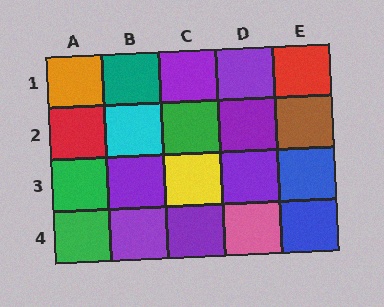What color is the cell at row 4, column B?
Purple.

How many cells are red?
2 cells are red.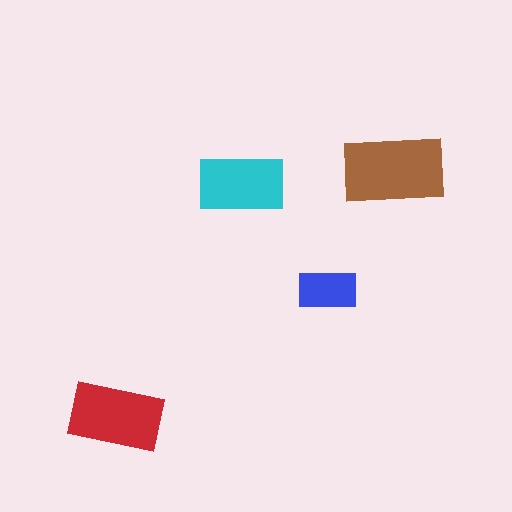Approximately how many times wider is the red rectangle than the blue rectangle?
About 1.5 times wider.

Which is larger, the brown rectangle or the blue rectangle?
The brown one.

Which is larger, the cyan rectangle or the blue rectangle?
The cyan one.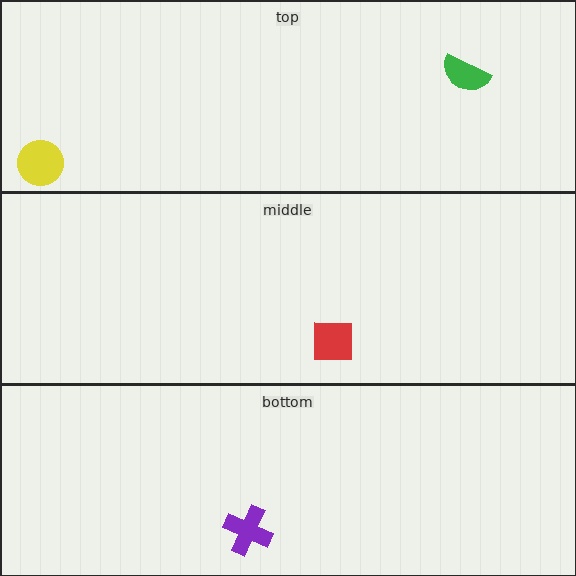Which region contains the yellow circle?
The top region.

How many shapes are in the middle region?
1.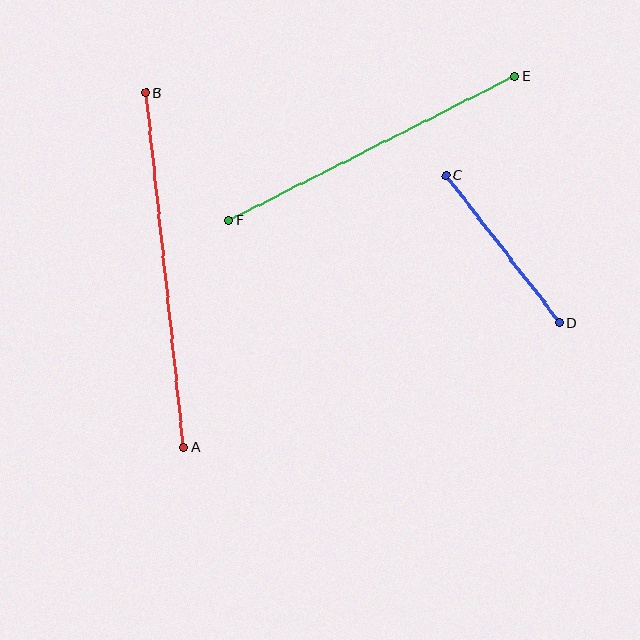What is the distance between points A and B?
The distance is approximately 356 pixels.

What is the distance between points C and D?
The distance is approximately 186 pixels.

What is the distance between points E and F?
The distance is approximately 320 pixels.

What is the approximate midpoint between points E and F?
The midpoint is at approximately (372, 148) pixels.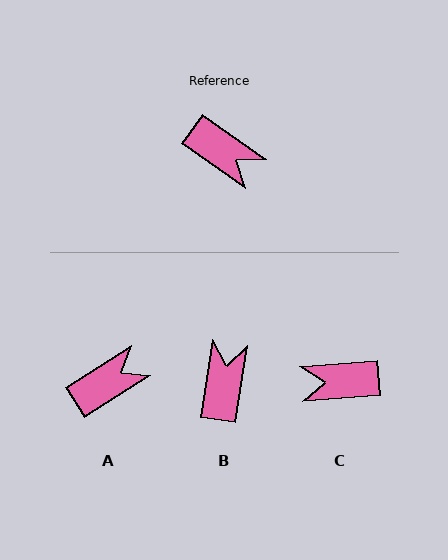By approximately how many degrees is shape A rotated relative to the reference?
Approximately 68 degrees counter-clockwise.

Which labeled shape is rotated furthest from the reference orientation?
C, about 141 degrees away.